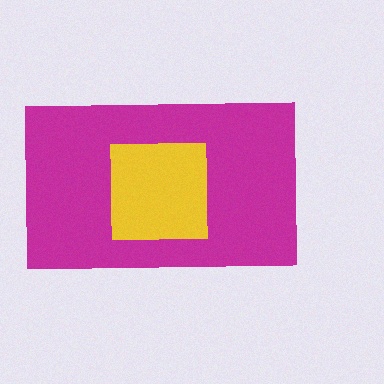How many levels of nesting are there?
2.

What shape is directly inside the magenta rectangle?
The yellow square.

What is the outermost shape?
The magenta rectangle.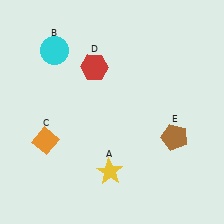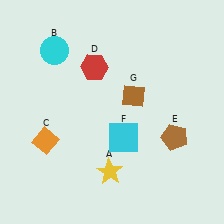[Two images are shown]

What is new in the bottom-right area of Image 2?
A cyan square (F) was added in the bottom-right area of Image 2.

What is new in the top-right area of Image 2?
A brown diamond (G) was added in the top-right area of Image 2.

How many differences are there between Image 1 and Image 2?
There are 2 differences between the two images.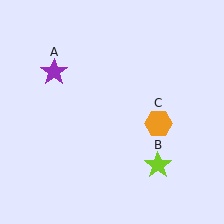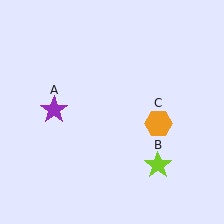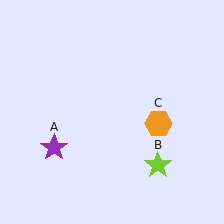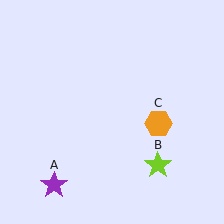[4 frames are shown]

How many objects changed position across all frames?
1 object changed position: purple star (object A).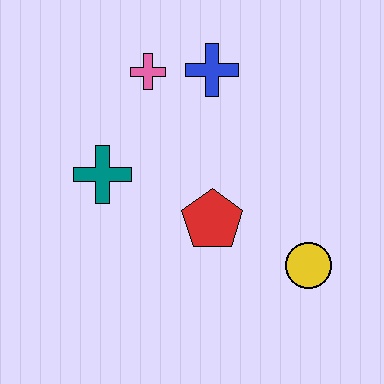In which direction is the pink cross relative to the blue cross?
The pink cross is to the left of the blue cross.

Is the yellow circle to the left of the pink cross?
No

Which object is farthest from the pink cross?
The yellow circle is farthest from the pink cross.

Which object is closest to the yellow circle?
The red pentagon is closest to the yellow circle.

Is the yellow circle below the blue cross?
Yes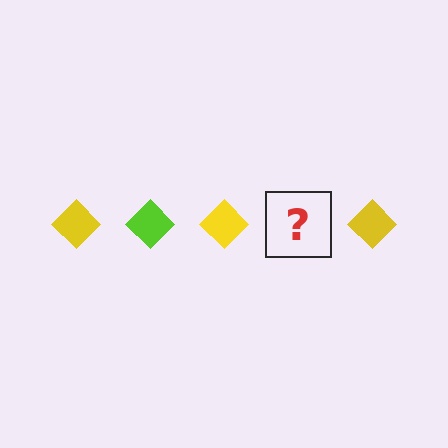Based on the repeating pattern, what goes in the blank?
The blank should be a lime diamond.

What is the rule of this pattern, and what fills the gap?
The rule is that the pattern cycles through yellow, lime diamonds. The gap should be filled with a lime diamond.